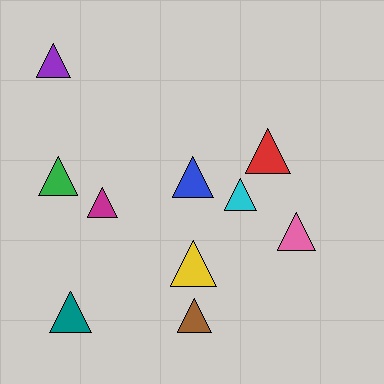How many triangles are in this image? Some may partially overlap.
There are 10 triangles.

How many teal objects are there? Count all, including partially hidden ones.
There is 1 teal object.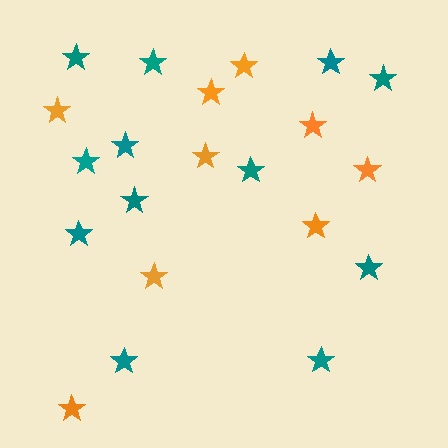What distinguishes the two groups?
There are 2 groups: one group of teal stars (12) and one group of orange stars (9).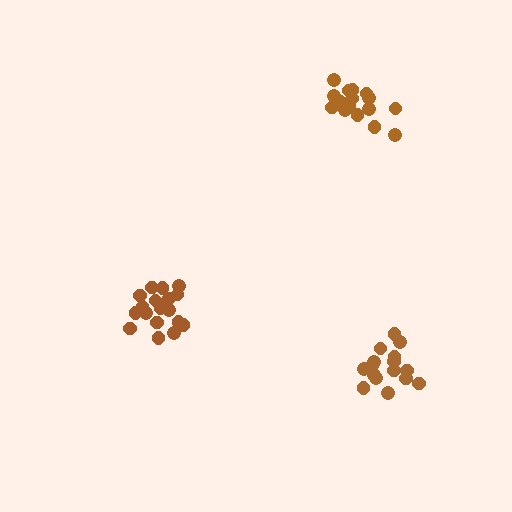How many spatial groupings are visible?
There are 3 spatial groupings.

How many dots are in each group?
Group 1: 16 dots, Group 2: 18 dots, Group 3: 19 dots (53 total).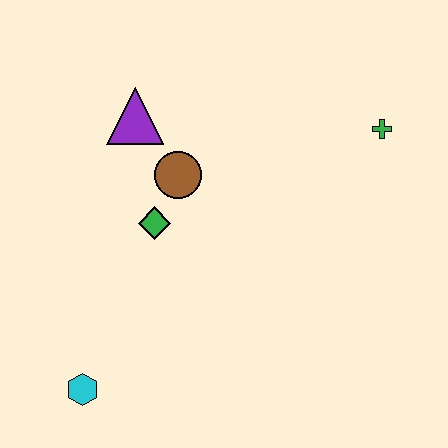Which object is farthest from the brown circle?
The cyan hexagon is farthest from the brown circle.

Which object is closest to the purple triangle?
The brown circle is closest to the purple triangle.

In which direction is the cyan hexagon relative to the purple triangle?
The cyan hexagon is below the purple triangle.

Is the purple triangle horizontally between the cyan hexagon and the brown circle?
Yes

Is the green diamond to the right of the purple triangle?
Yes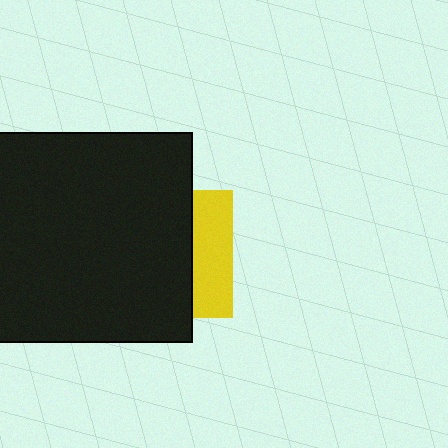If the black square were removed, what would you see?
You would see the complete yellow square.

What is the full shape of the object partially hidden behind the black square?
The partially hidden object is a yellow square.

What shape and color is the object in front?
The object in front is a black square.